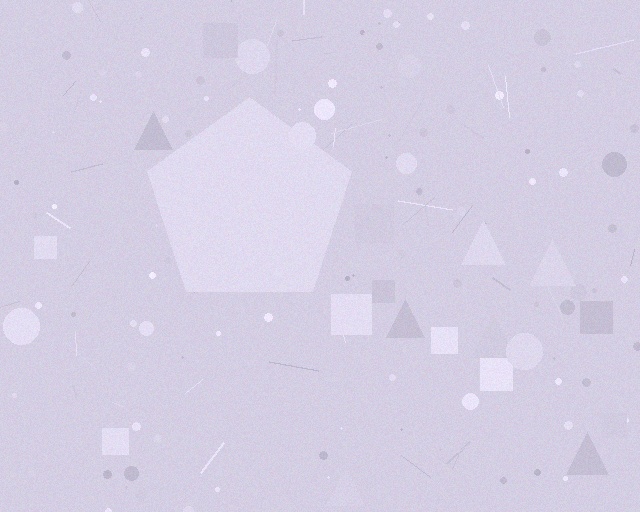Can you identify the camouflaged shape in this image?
The camouflaged shape is a pentagon.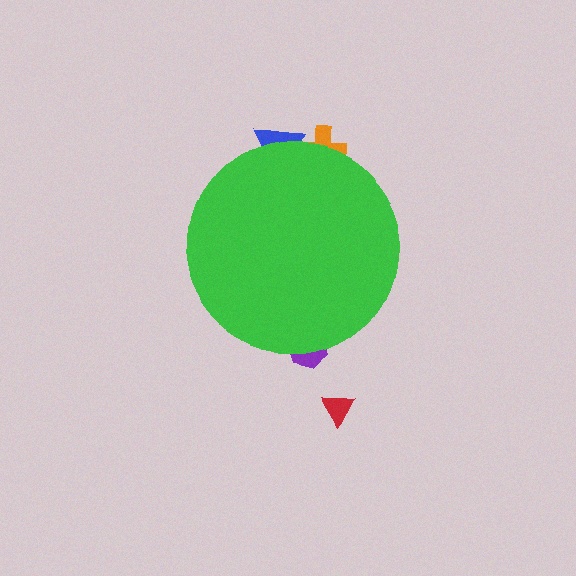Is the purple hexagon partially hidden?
Yes, the purple hexagon is partially hidden behind the green circle.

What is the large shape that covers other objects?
A green circle.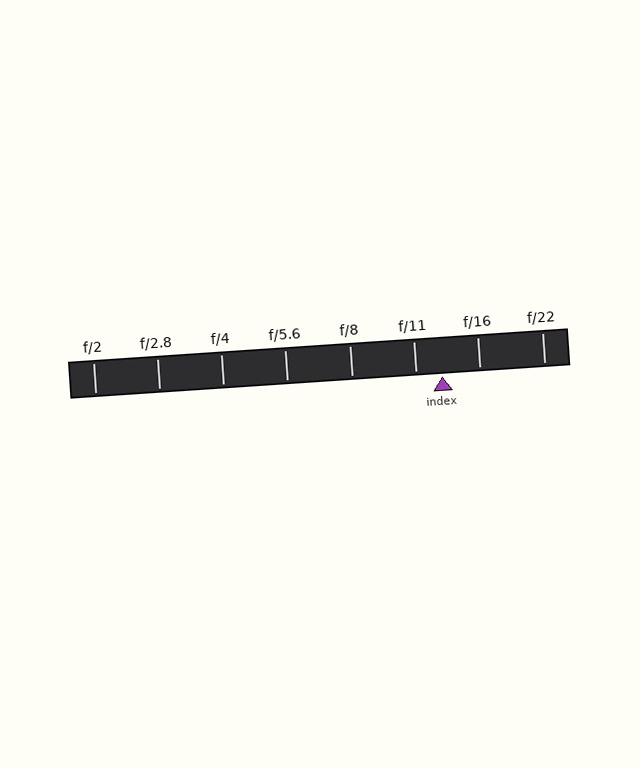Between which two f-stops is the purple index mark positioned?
The index mark is between f/11 and f/16.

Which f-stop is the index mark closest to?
The index mark is closest to f/11.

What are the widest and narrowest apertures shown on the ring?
The widest aperture shown is f/2 and the narrowest is f/22.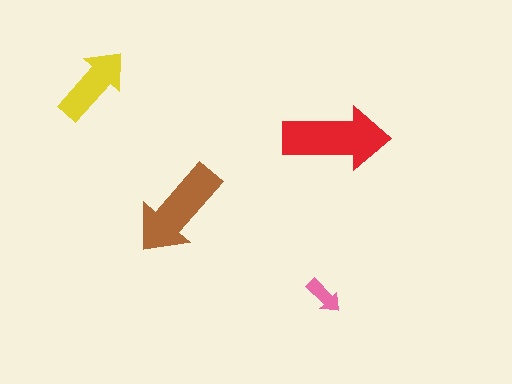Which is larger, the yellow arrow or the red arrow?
The red one.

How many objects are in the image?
There are 4 objects in the image.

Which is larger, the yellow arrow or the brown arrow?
The brown one.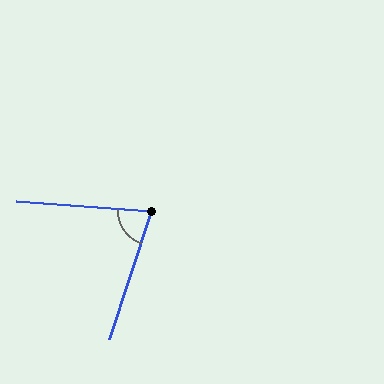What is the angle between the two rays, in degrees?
Approximately 76 degrees.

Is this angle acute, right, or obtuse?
It is acute.